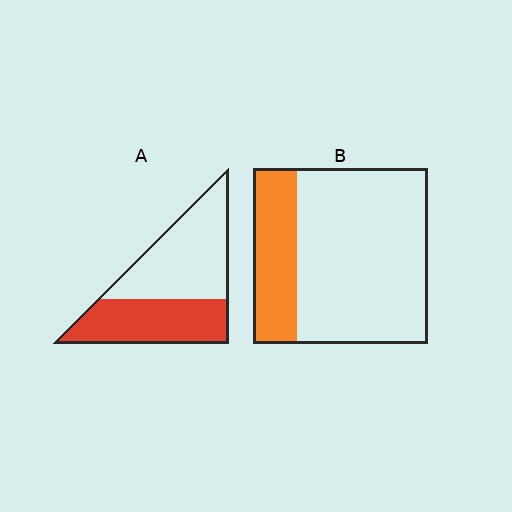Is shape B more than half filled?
No.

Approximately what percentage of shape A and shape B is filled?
A is approximately 45% and B is approximately 25%.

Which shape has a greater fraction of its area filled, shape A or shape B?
Shape A.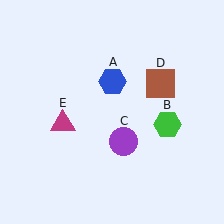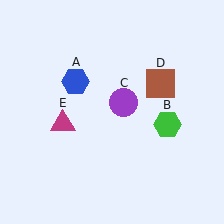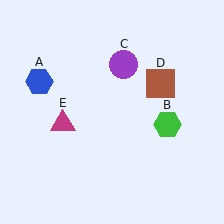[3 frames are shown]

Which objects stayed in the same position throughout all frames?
Green hexagon (object B) and brown square (object D) and magenta triangle (object E) remained stationary.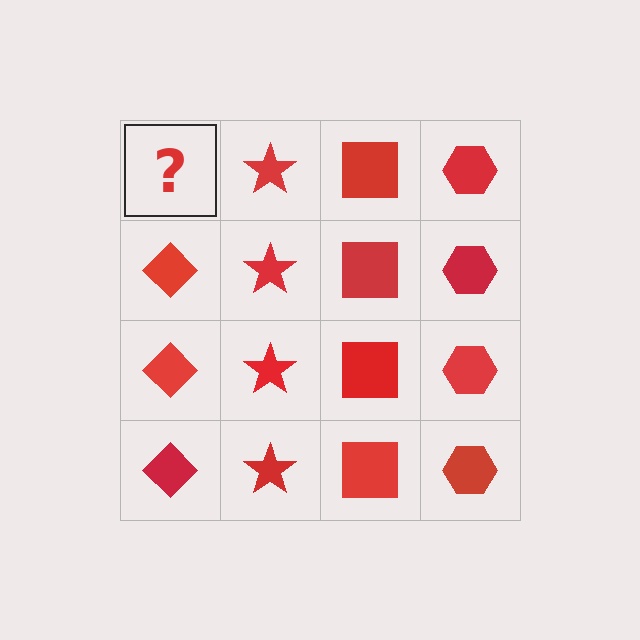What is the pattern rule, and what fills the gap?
The rule is that each column has a consistent shape. The gap should be filled with a red diamond.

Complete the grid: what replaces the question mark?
The question mark should be replaced with a red diamond.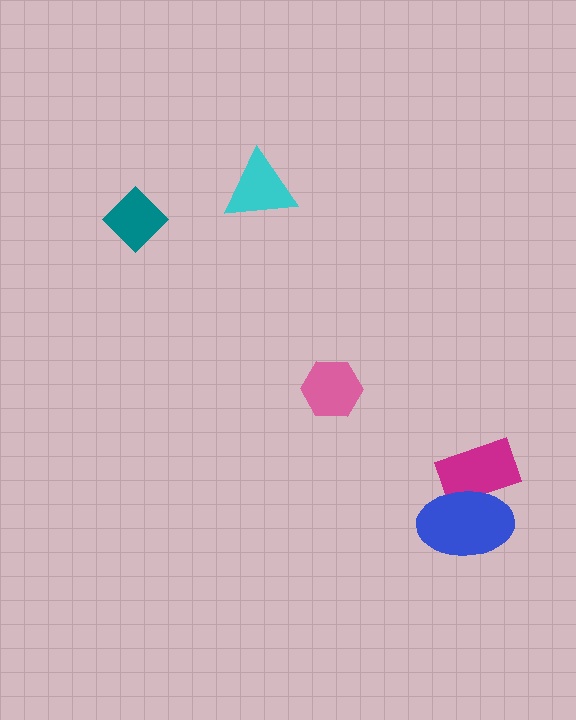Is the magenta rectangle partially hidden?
Yes, it is partially covered by another shape.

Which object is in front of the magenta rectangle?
The blue ellipse is in front of the magenta rectangle.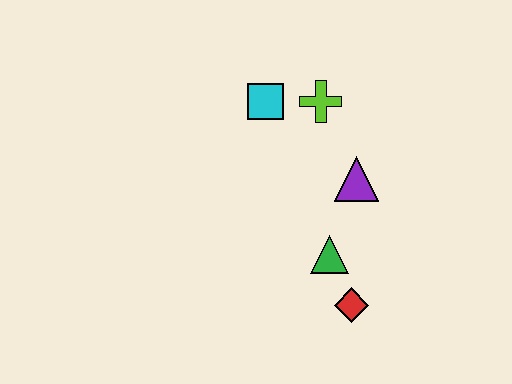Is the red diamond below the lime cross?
Yes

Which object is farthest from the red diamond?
The cyan square is farthest from the red diamond.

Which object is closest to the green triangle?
The red diamond is closest to the green triangle.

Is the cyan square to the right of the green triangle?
No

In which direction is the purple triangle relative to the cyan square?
The purple triangle is to the right of the cyan square.